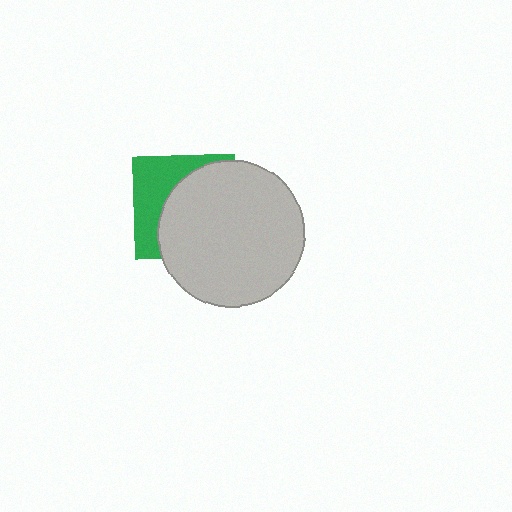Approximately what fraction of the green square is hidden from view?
Roughly 62% of the green square is hidden behind the light gray circle.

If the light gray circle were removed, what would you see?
You would see the complete green square.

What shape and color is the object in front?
The object in front is a light gray circle.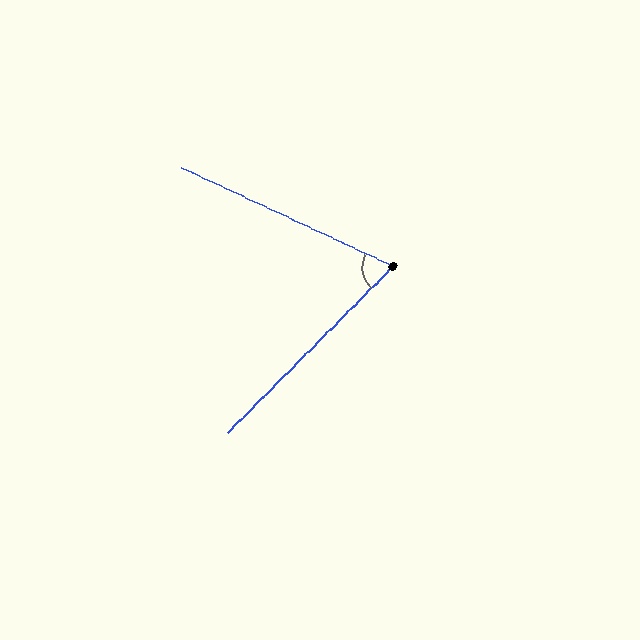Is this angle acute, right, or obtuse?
It is acute.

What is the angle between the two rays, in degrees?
Approximately 70 degrees.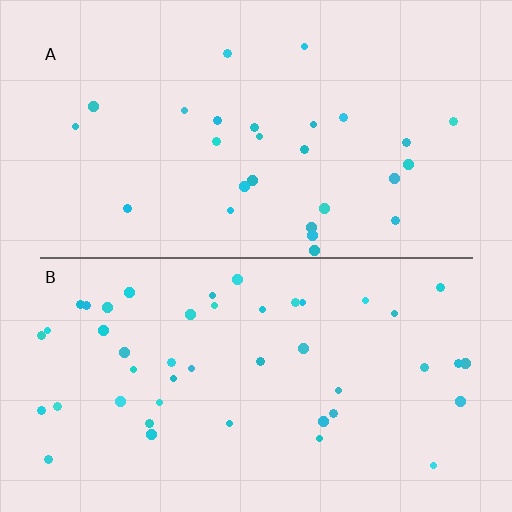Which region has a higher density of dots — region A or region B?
B (the bottom).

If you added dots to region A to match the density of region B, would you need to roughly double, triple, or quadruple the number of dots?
Approximately double.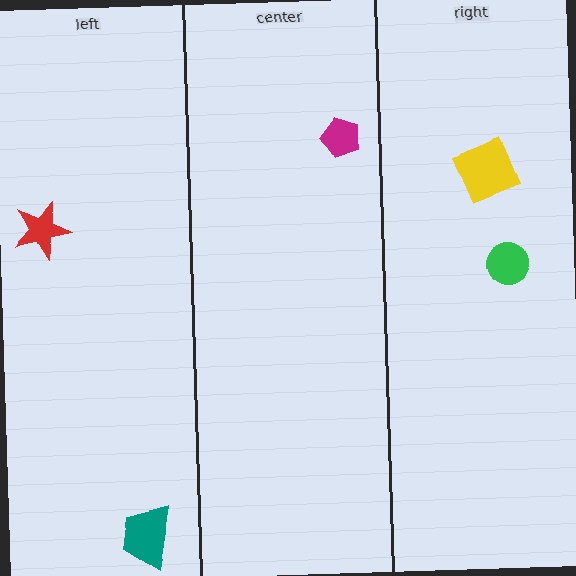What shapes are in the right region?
The green circle, the yellow square.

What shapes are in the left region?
The red star, the teal trapezoid.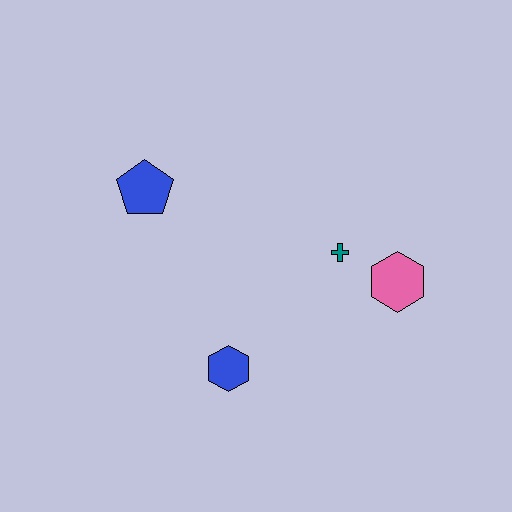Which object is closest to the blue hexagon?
The teal cross is closest to the blue hexagon.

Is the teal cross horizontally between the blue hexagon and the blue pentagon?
No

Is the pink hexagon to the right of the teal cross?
Yes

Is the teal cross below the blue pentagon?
Yes